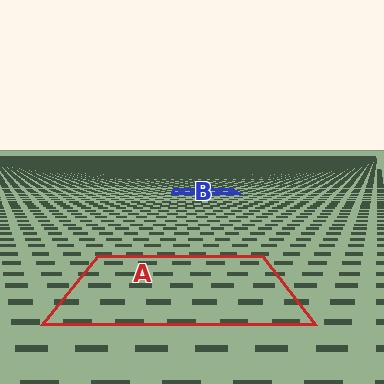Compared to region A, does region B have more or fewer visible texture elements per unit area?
Region B has more texture elements per unit area — they are packed more densely because it is farther away.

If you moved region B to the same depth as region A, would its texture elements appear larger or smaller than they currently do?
They would appear larger. At a closer depth, the same texture elements are projected at a bigger on-screen size.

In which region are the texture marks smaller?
The texture marks are smaller in region B, because it is farther away.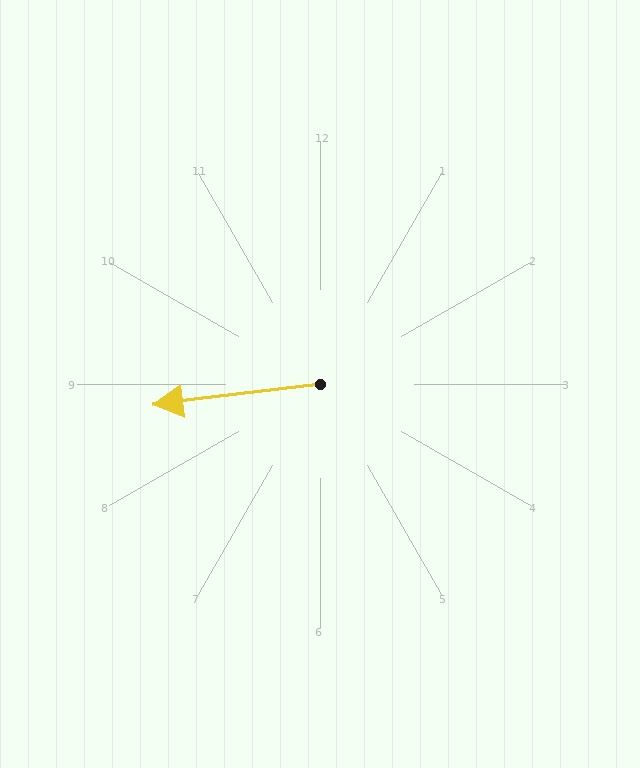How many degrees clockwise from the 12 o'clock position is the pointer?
Approximately 263 degrees.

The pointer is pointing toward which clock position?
Roughly 9 o'clock.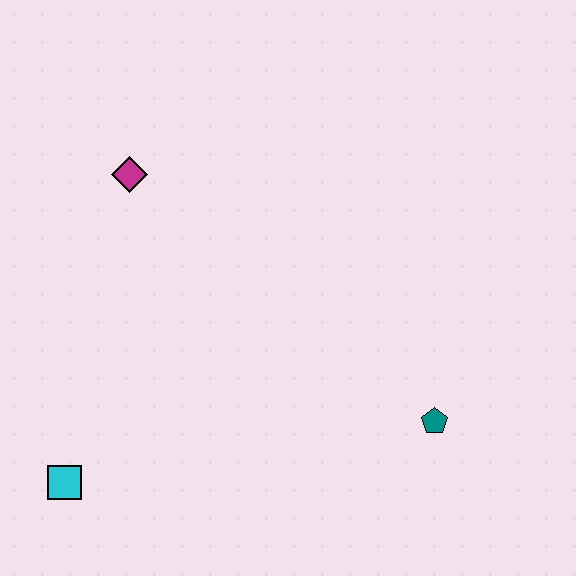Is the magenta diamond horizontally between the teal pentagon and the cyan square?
Yes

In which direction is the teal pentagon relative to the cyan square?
The teal pentagon is to the right of the cyan square.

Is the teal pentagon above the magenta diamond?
No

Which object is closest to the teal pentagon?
The cyan square is closest to the teal pentagon.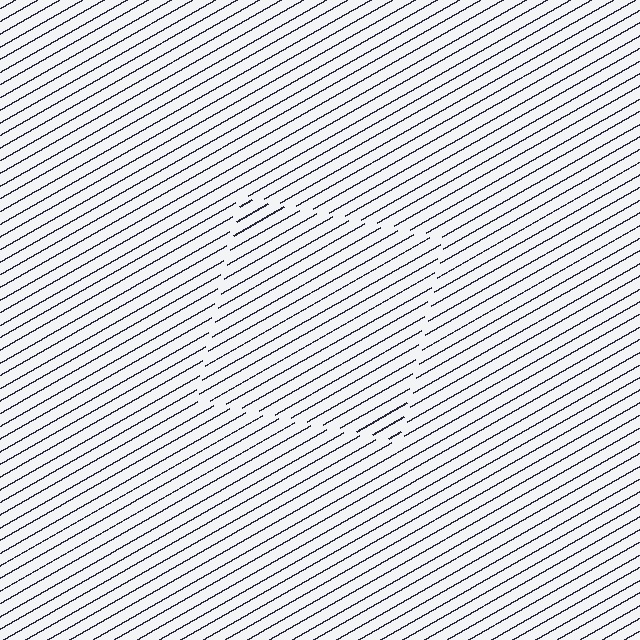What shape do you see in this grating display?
An illusory square. The interior of the shape contains the same grating, shifted by half a period — the contour is defined by the phase discontinuity where line-ends from the inner and outer gratings abut.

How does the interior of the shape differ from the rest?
The interior of the shape contains the same grating, shifted by half a period — the contour is defined by the phase discontinuity where line-ends from the inner and outer gratings abut.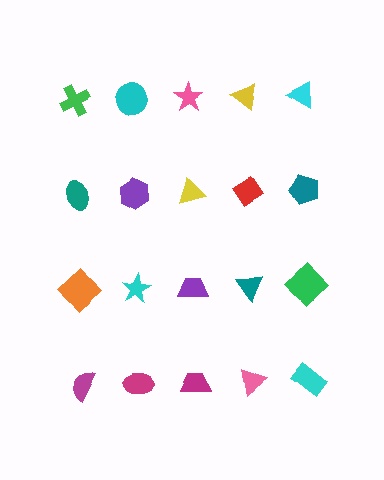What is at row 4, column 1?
A magenta semicircle.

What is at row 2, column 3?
A yellow triangle.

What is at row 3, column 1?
An orange diamond.